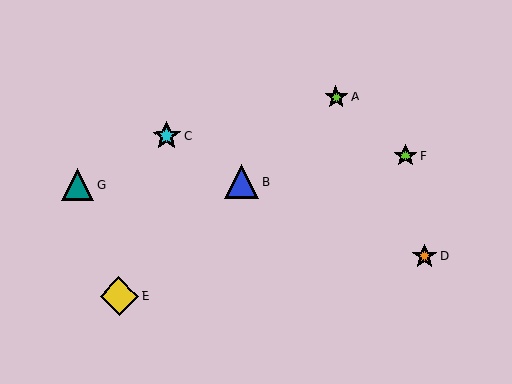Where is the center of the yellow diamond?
The center of the yellow diamond is at (119, 296).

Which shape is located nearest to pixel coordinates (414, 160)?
The lime star (labeled F) at (405, 156) is nearest to that location.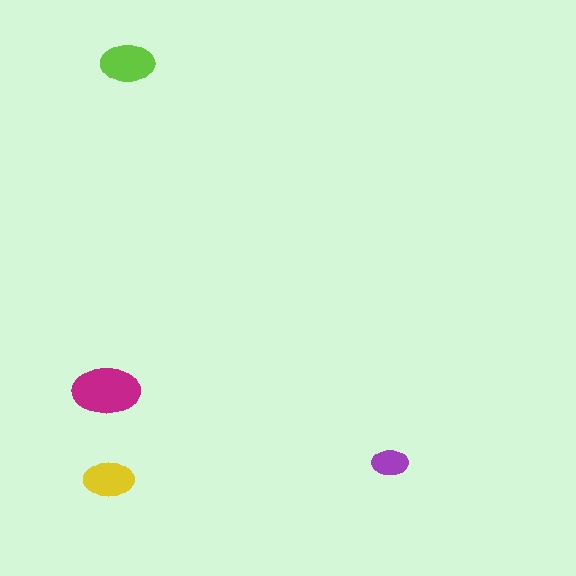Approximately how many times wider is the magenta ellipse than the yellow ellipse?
About 1.5 times wider.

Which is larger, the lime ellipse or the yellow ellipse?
The lime one.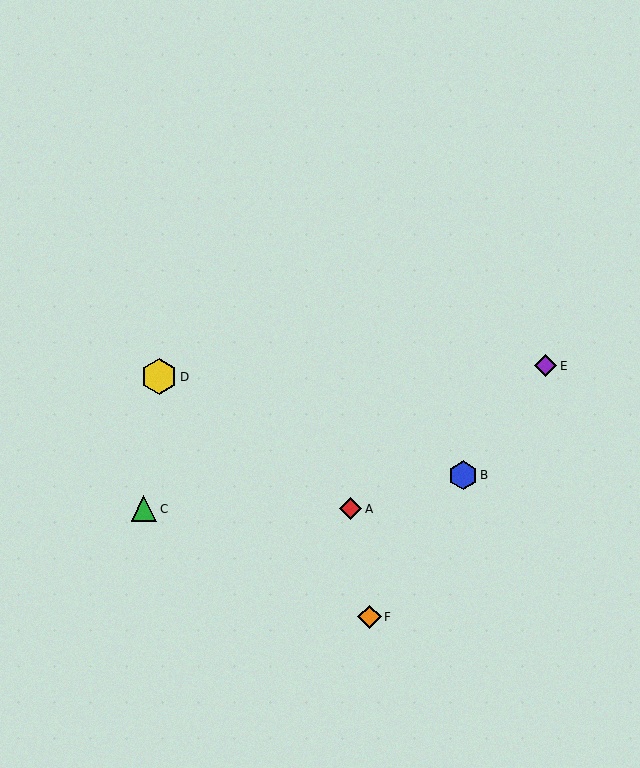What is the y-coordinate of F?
Object F is at y≈617.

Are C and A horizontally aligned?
Yes, both are at y≈509.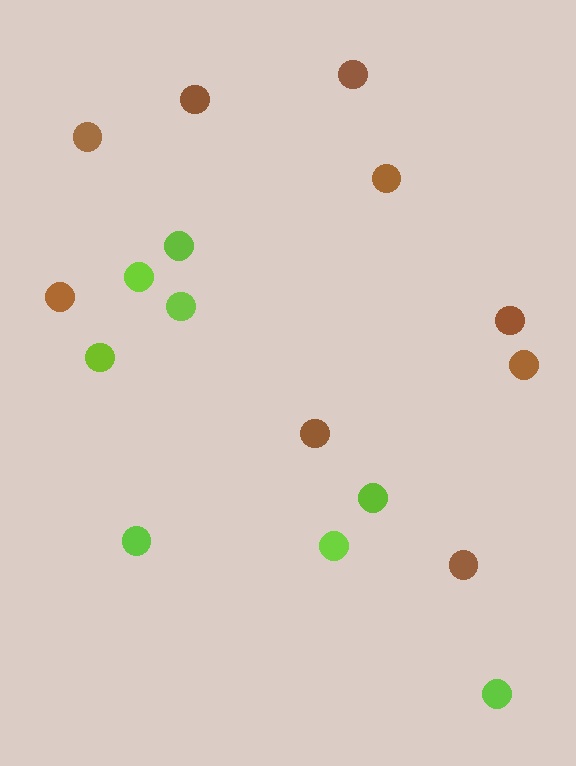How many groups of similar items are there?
There are 2 groups: one group of lime circles (8) and one group of brown circles (9).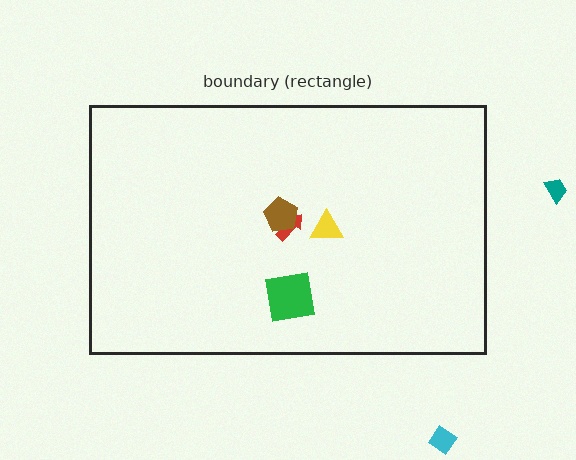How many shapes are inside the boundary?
4 inside, 2 outside.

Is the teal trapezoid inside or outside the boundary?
Outside.